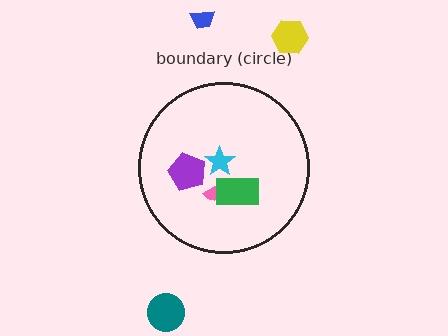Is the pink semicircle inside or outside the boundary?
Inside.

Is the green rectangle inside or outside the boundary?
Inside.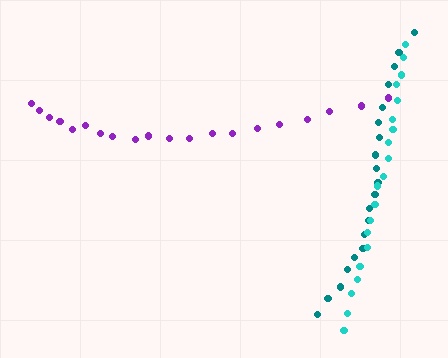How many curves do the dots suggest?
There are 3 distinct paths.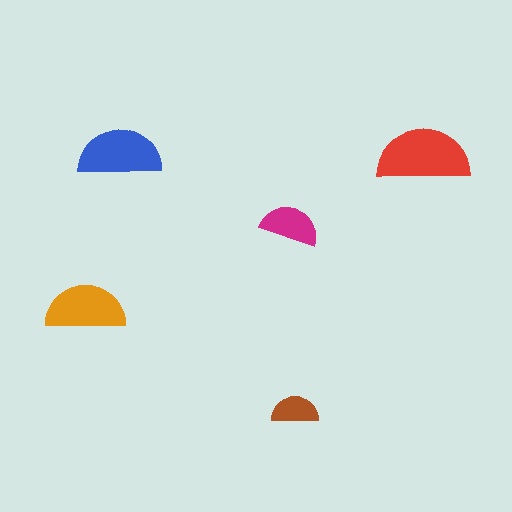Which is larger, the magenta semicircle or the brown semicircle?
The magenta one.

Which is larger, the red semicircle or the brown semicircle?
The red one.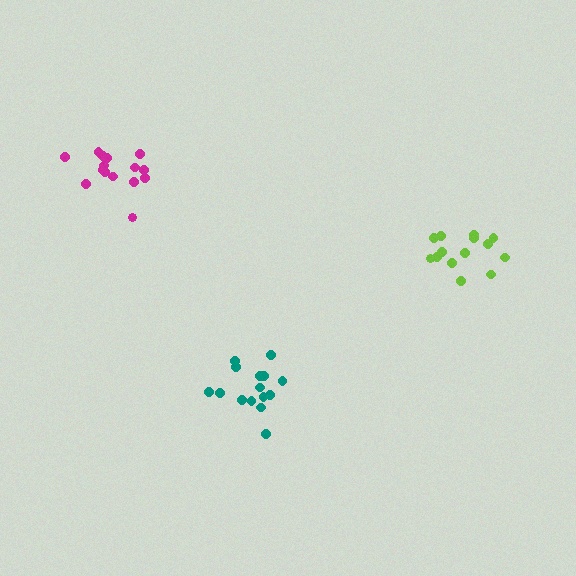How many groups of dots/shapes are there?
There are 3 groups.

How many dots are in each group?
Group 1: 15 dots, Group 2: 14 dots, Group 3: 15 dots (44 total).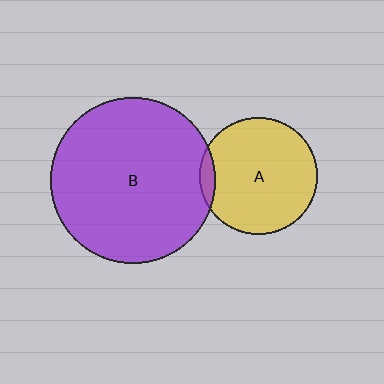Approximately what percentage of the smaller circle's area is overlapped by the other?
Approximately 5%.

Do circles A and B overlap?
Yes.